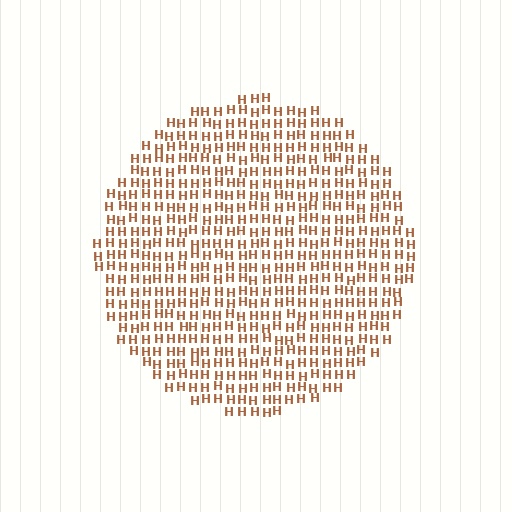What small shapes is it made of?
It is made of small letter H's.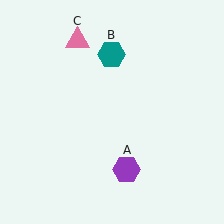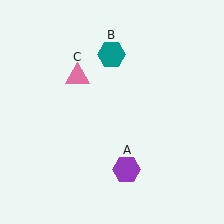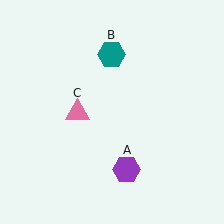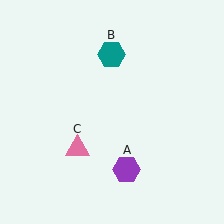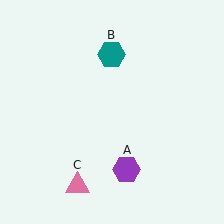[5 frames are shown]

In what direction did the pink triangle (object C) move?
The pink triangle (object C) moved down.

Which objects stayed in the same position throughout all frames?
Purple hexagon (object A) and teal hexagon (object B) remained stationary.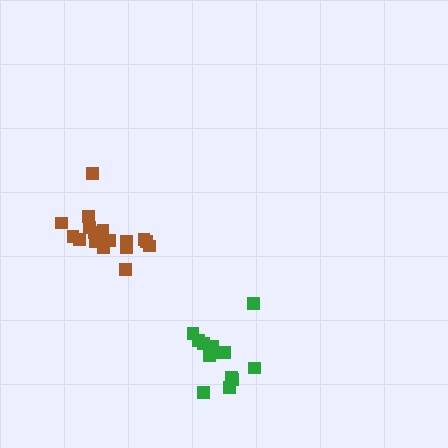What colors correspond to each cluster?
The clusters are colored: brown, green.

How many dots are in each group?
Group 1: 19 dots, Group 2: 13 dots (32 total).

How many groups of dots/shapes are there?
There are 2 groups.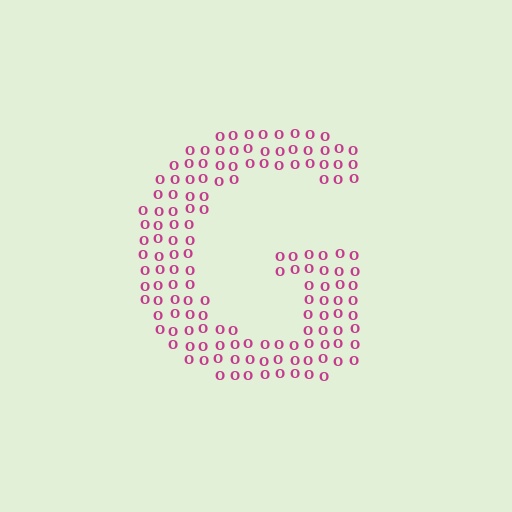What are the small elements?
The small elements are letter O's.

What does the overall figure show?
The overall figure shows the letter G.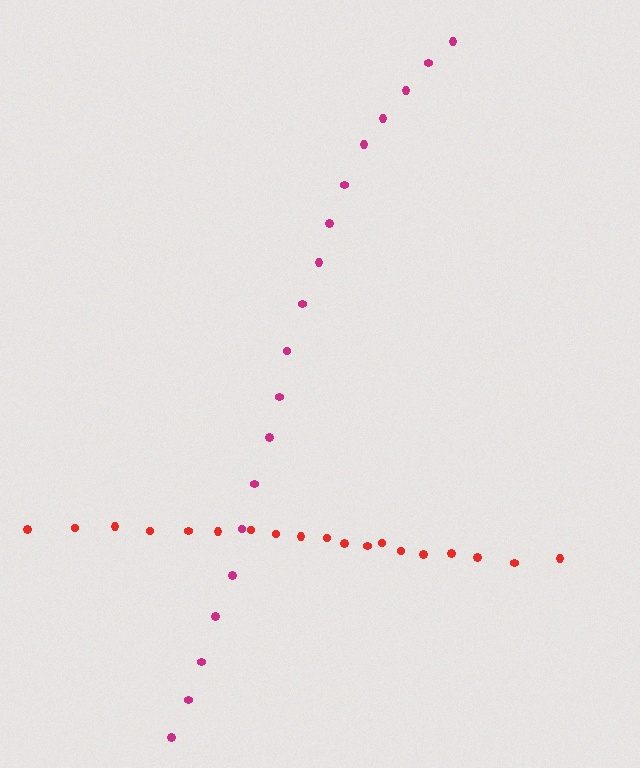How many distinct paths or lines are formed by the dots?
There are 2 distinct paths.